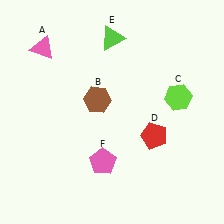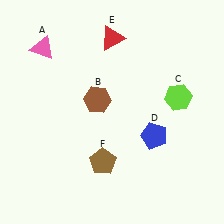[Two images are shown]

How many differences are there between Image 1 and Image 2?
There are 3 differences between the two images.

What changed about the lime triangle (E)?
In Image 1, E is lime. In Image 2, it changed to red.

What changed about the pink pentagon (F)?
In Image 1, F is pink. In Image 2, it changed to brown.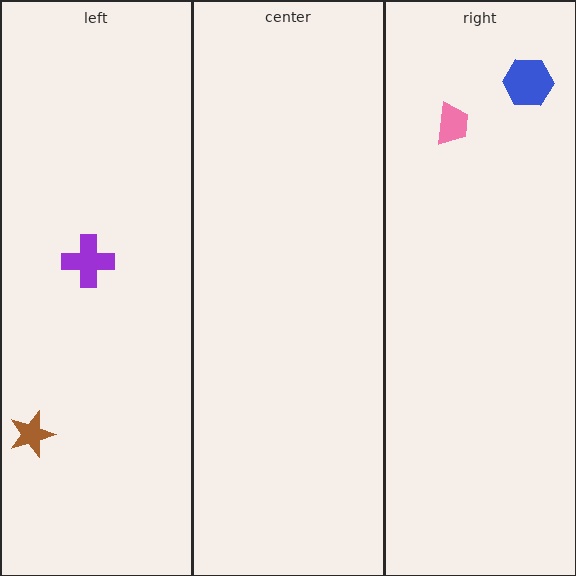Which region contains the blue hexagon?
The right region.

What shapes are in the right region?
The pink trapezoid, the blue hexagon.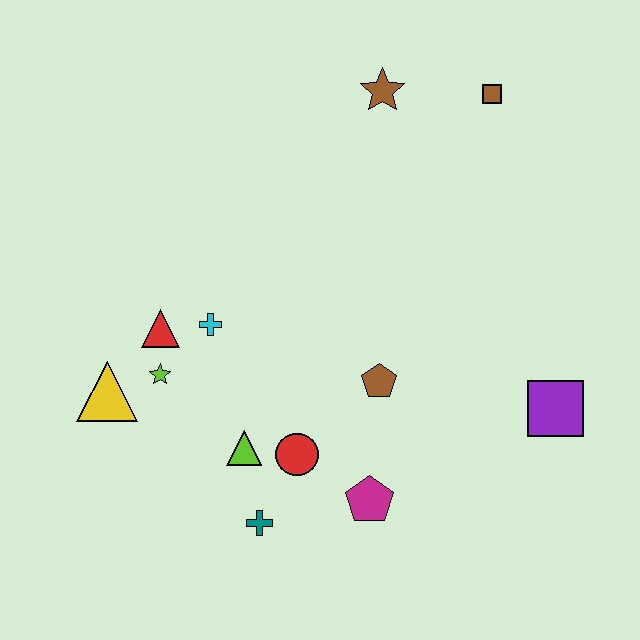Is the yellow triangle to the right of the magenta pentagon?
No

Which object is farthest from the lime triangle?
The brown square is farthest from the lime triangle.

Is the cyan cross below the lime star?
No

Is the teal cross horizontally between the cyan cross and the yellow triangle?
No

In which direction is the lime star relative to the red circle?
The lime star is to the left of the red circle.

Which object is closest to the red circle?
The lime triangle is closest to the red circle.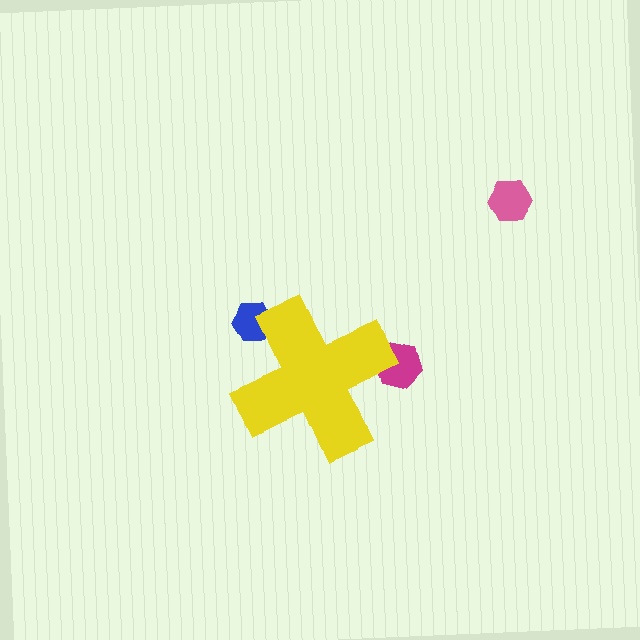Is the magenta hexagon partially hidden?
Yes, the magenta hexagon is partially hidden behind the yellow cross.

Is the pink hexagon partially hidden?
No, the pink hexagon is fully visible.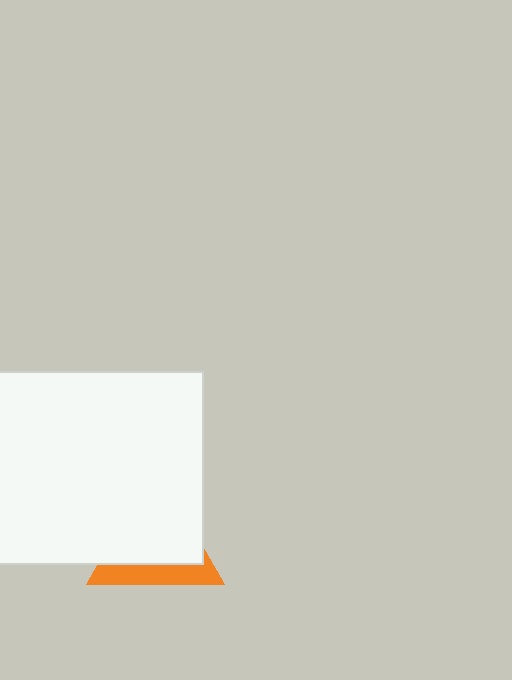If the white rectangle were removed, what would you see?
You would see the complete orange triangle.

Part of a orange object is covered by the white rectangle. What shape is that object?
It is a triangle.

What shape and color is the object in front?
The object in front is a white rectangle.